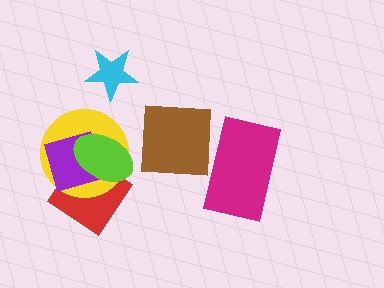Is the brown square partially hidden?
Yes, it is partially covered by another shape.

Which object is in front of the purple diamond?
The lime ellipse is in front of the purple diamond.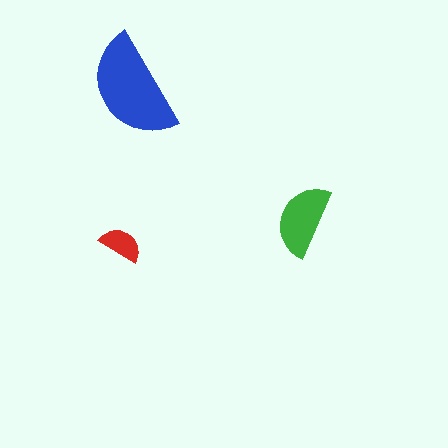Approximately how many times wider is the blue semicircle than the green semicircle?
About 1.5 times wider.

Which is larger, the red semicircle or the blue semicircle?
The blue one.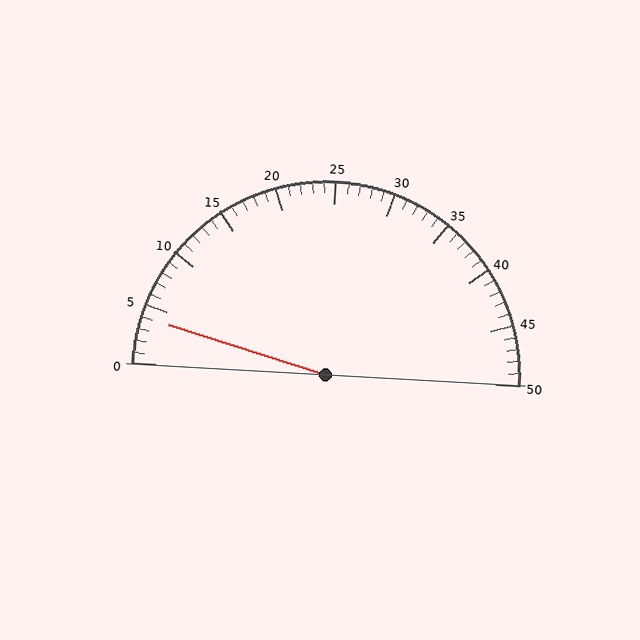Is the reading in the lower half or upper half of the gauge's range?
The reading is in the lower half of the range (0 to 50).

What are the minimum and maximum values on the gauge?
The gauge ranges from 0 to 50.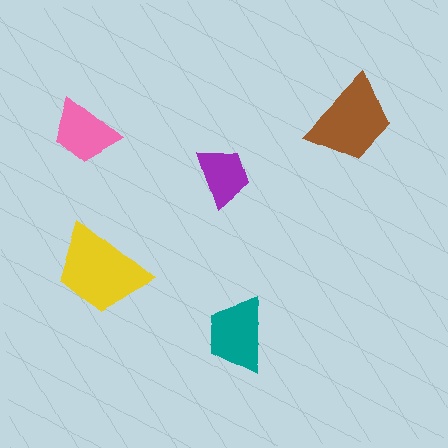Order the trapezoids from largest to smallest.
the yellow one, the brown one, the teal one, the pink one, the purple one.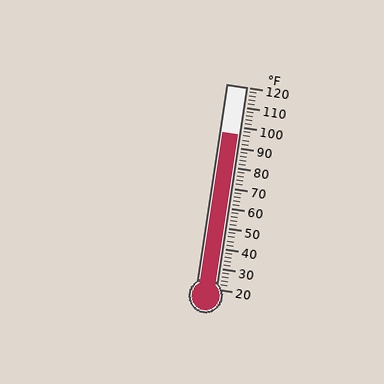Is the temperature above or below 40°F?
The temperature is above 40°F.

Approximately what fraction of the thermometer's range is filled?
The thermometer is filled to approximately 75% of its range.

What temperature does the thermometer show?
The thermometer shows approximately 96°F.